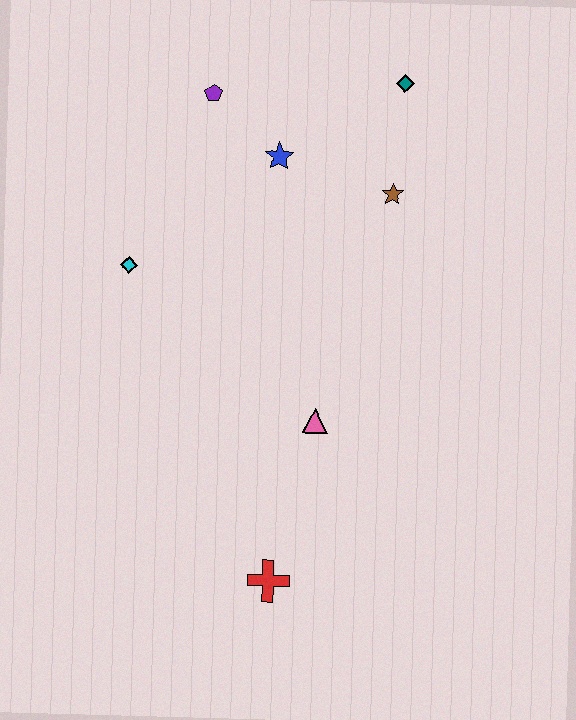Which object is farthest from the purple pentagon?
The red cross is farthest from the purple pentagon.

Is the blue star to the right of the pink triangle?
No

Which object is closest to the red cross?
The pink triangle is closest to the red cross.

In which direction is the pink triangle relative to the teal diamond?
The pink triangle is below the teal diamond.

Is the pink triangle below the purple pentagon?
Yes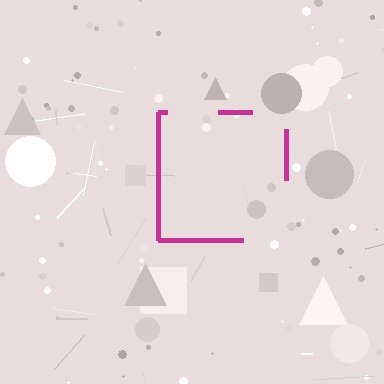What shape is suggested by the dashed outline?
The dashed outline suggests a square.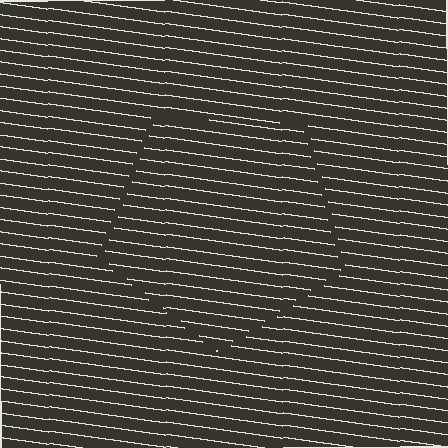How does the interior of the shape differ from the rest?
The interior of the shape contains the same grating, shifted by half a period — the contour is defined by the phase discontinuity where line-ends from the inner and outer gratings abut.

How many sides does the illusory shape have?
5 sides — the line-ends trace a pentagon.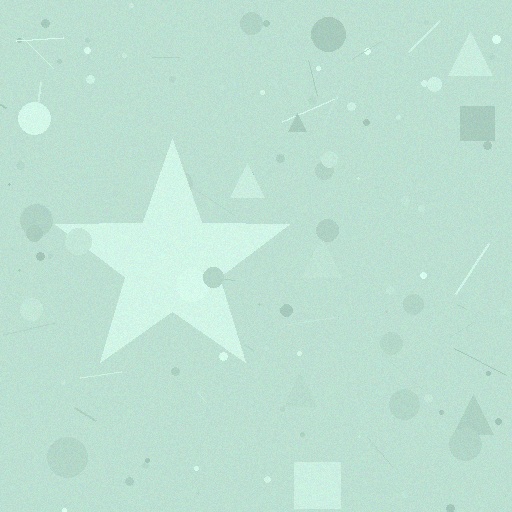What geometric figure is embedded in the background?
A star is embedded in the background.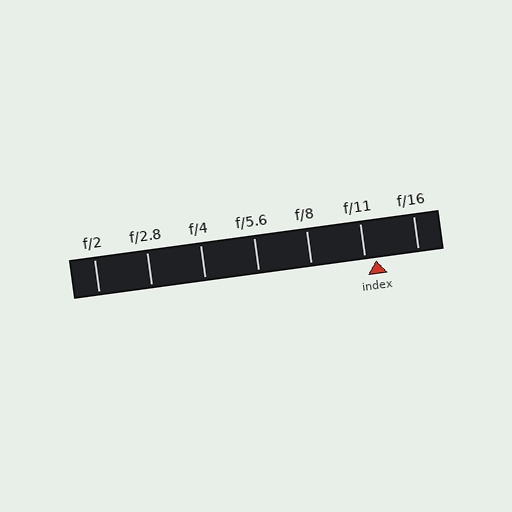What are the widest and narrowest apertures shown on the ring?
The widest aperture shown is f/2 and the narrowest is f/16.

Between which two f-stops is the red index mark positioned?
The index mark is between f/11 and f/16.